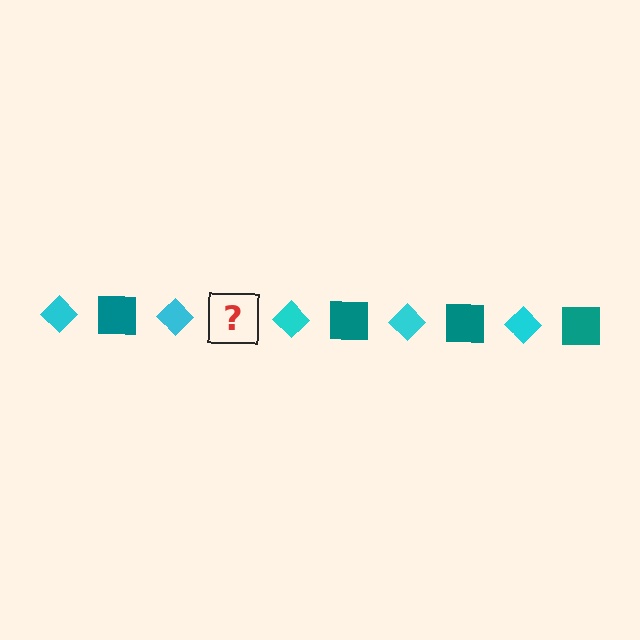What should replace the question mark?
The question mark should be replaced with a teal square.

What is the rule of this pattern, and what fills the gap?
The rule is that the pattern alternates between cyan diamond and teal square. The gap should be filled with a teal square.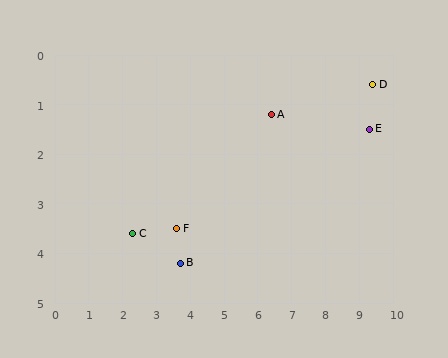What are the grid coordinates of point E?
Point E is at approximately (9.3, 1.5).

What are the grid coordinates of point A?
Point A is at approximately (6.4, 1.2).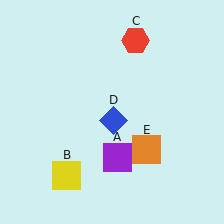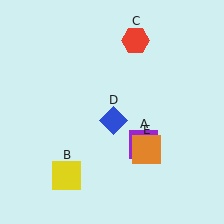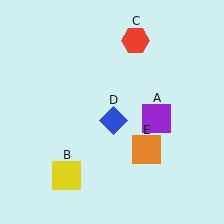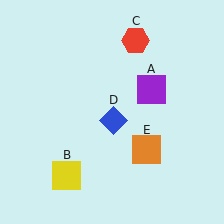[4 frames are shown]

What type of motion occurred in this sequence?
The purple square (object A) rotated counterclockwise around the center of the scene.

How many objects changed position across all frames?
1 object changed position: purple square (object A).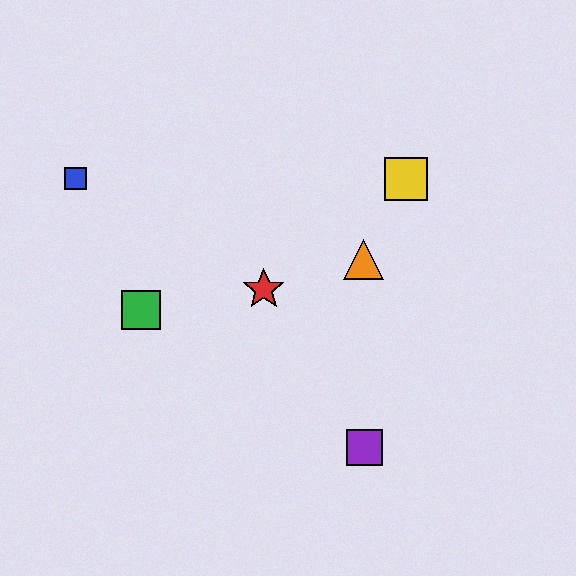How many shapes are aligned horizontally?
2 shapes (the blue square, the yellow square) are aligned horizontally.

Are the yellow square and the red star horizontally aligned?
No, the yellow square is at y≈179 and the red star is at y≈289.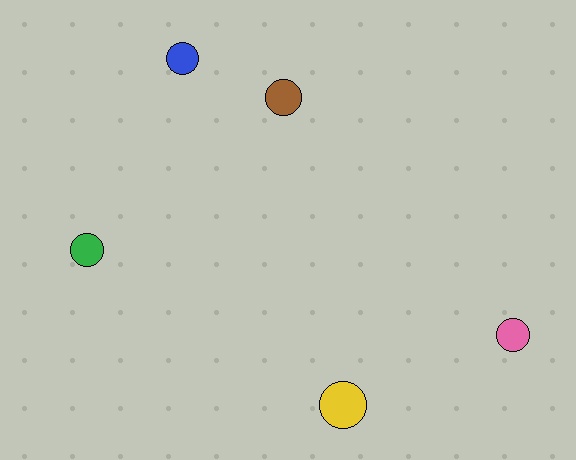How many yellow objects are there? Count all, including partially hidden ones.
There is 1 yellow object.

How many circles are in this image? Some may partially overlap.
There are 5 circles.